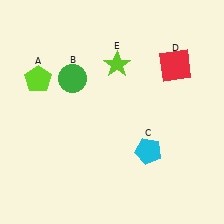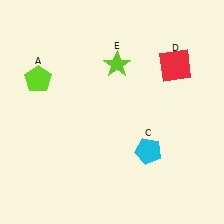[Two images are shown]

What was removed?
The green circle (B) was removed in Image 2.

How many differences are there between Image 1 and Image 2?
There is 1 difference between the two images.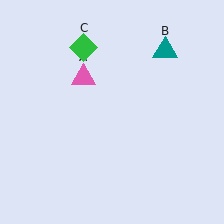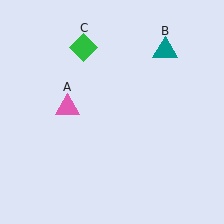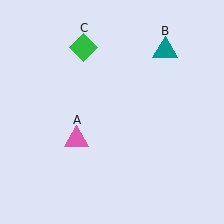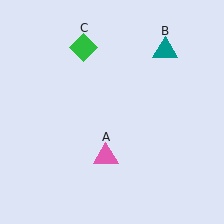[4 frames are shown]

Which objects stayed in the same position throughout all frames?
Teal triangle (object B) and green diamond (object C) remained stationary.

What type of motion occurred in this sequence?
The pink triangle (object A) rotated counterclockwise around the center of the scene.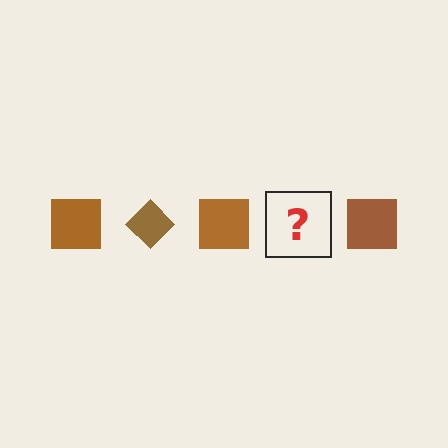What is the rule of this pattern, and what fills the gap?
The rule is that the pattern cycles through square, diamond shapes in brown. The gap should be filled with a brown diamond.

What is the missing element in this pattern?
The missing element is a brown diamond.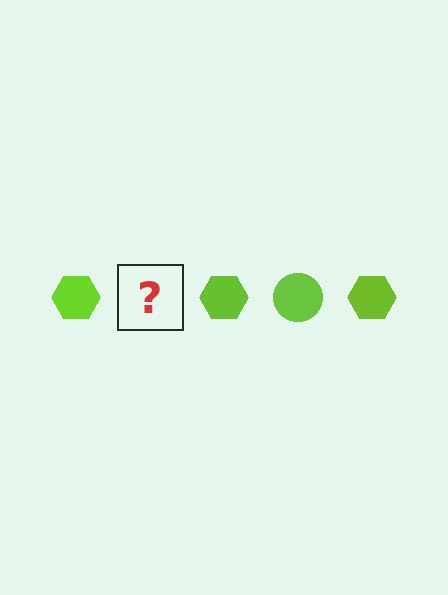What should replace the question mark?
The question mark should be replaced with a lime circle.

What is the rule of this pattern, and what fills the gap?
The rule is that the pattern cycles through hexagon, circle shapes in lime. The gap should be filled with a lime circle.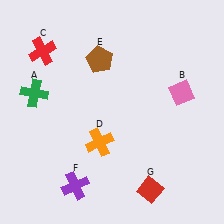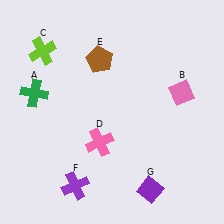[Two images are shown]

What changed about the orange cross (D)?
In Image 1, D is orange. In Image 2, it changed to pink.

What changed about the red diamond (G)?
In Image 1, G is red. In Image 2, it changed to purple.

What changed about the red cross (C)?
In Image 1, C is red. In Image 2, it changed to lime.